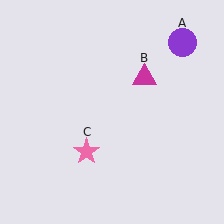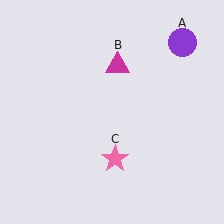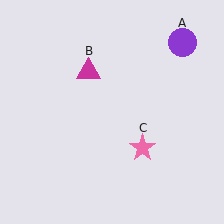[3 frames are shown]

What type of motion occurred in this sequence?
The magenta triangle (object B), pink star (object C) rotated counterclockwise around the center of the scene.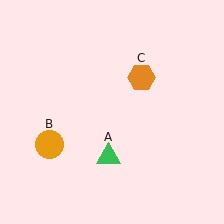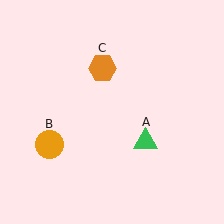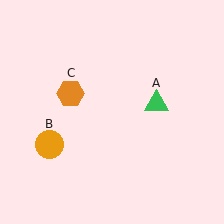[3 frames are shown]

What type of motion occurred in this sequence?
The green triangle (object A), orange hexagon (object C) rotated counterclockwise around the center of the scene.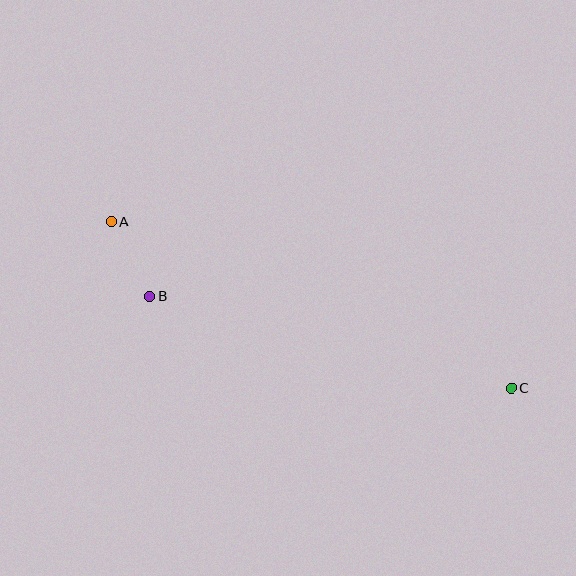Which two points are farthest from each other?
Points A and C are farthest from each other.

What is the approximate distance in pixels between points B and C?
The distance between B and C is approximately 372 pixels.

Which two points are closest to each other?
Points A and B are closest to each other.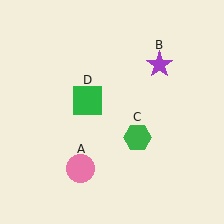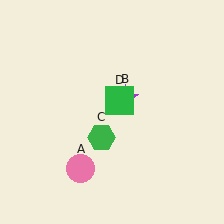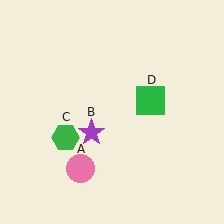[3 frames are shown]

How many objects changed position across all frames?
3 objects changed position: purple star (object B), green hexagon (object C), green square (object D).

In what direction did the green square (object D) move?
The green square (object D) moved right.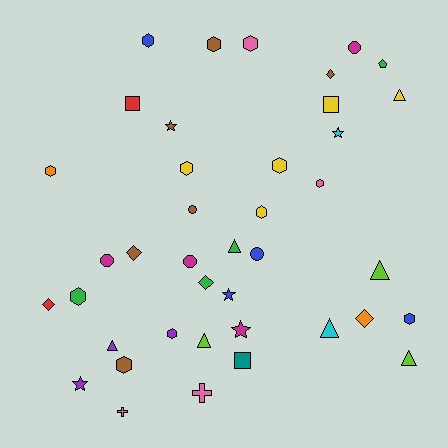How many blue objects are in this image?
There are 4 blue objects.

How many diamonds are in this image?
There are 5 diamonds.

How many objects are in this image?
There are 40 objects.